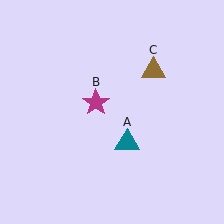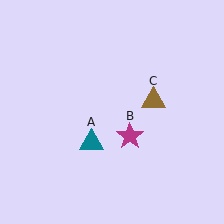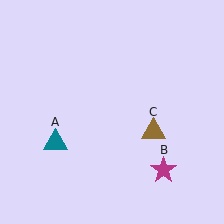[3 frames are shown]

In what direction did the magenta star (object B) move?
The magenta star (object B) moved down and to the right.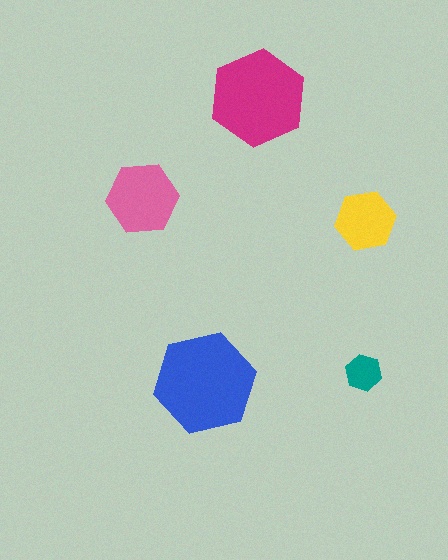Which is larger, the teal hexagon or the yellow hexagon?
The yellow one.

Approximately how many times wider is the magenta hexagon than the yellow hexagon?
About 1.5 times wider.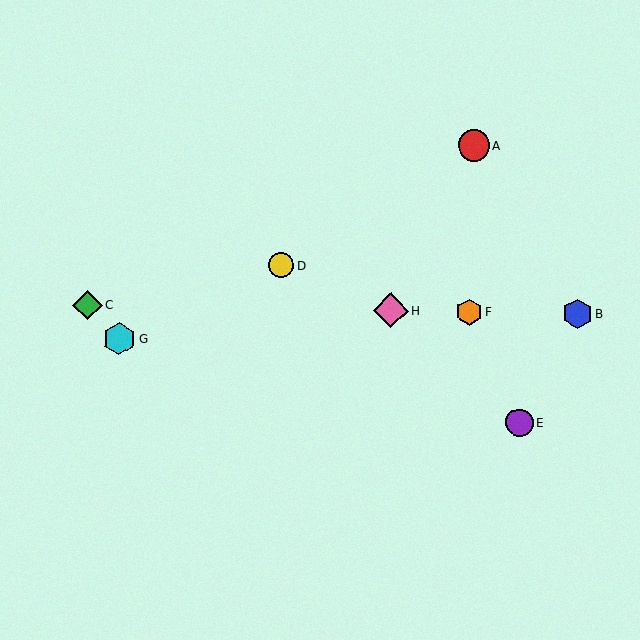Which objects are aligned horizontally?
Objects B, C, F, H are aligned horizontally.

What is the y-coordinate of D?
Object D is at y≈266.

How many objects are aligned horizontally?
4 objects (B, C, F, H) are aligned horizontally.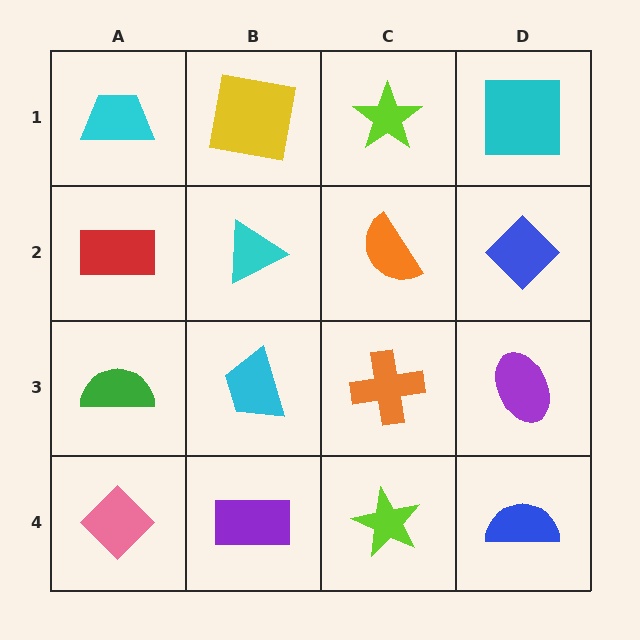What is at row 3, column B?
A cyan trapezoid.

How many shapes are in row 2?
4 shapes.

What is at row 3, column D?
A purple ellipse.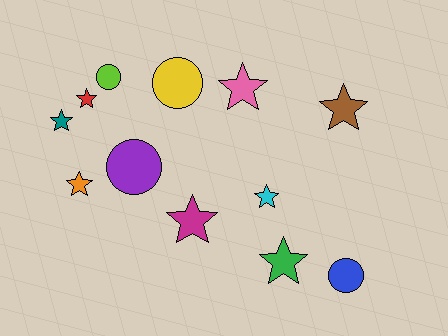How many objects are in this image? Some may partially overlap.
There are 12 objects.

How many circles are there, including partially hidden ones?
There are 4 circles.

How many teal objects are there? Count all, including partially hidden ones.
There is 1 teal object.